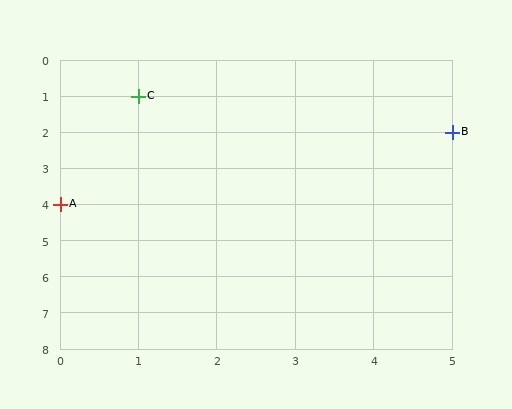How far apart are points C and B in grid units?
Points C and B are 4 columns and 1 row apart (about 4.1 grid units diagonally).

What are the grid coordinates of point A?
Point A is at grid coordinates (0, 4).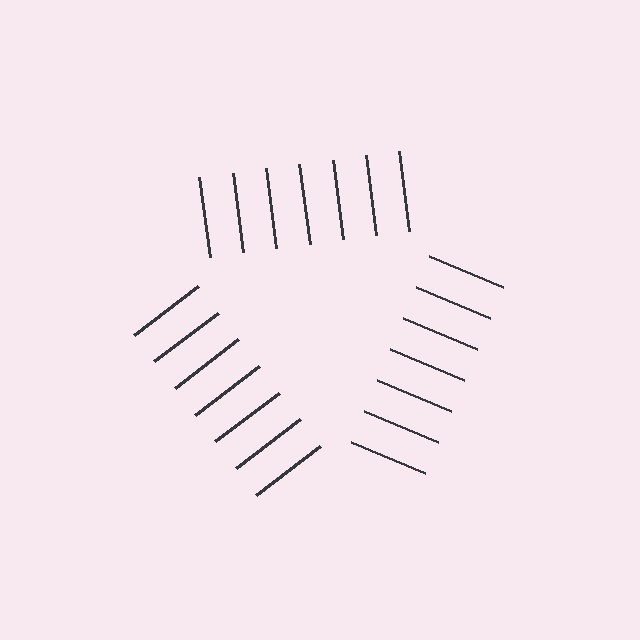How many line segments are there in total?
21 — 7 along each of the 3 edges.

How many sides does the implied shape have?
3 sides — the line-ends trace a triangle.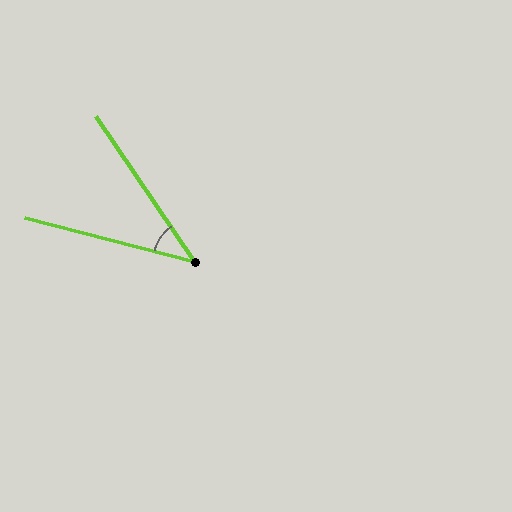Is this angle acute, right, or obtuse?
It is acute.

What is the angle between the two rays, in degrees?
Approximately 41 degrees.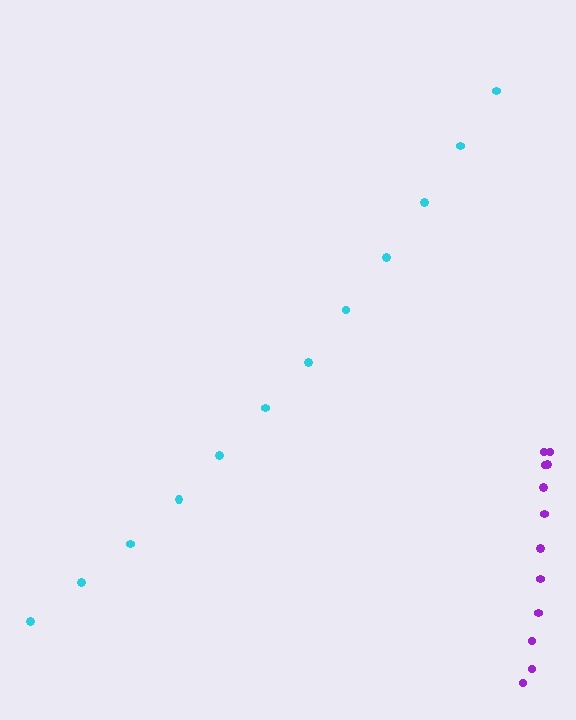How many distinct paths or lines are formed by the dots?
There are 2 distinct paths.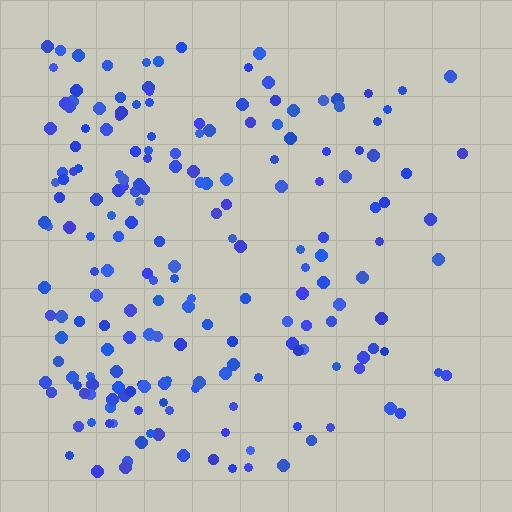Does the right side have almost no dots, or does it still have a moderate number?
Still a moderate number, just noticeably fewer than the left.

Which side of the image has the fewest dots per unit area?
The right.